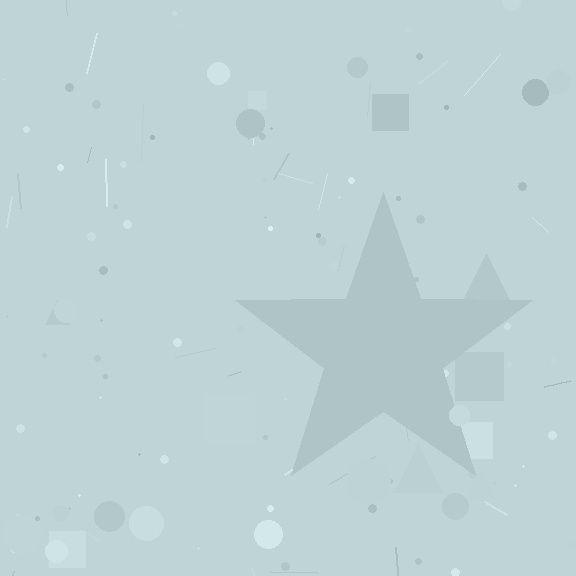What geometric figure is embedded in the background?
A star is embedded in the background.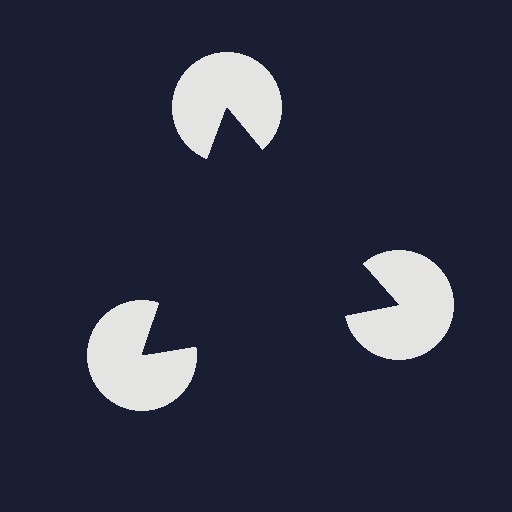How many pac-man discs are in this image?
There are 3 — one at each vertex of the illusory triangle.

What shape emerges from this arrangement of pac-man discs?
An illusory triangle — its edges are inferred from the aligned wedge cuts in the pac-man discs, not physically drawn.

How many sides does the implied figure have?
3 sides.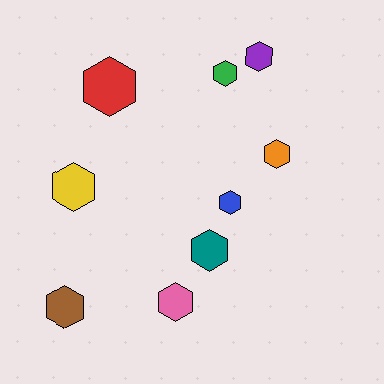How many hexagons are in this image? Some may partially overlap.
There are 9 hexagons.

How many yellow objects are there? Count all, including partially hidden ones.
There is 1 yellow object.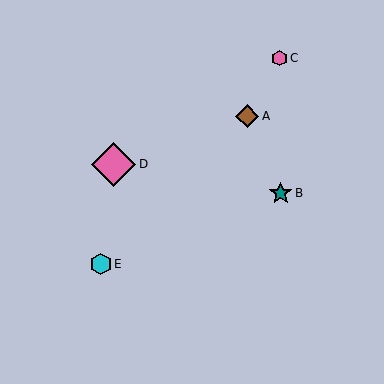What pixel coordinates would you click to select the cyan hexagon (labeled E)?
Click at (101, 264) to select the cyan hexagon E.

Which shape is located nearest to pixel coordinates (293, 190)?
The teal star (labeled B) at (281, 193) is nearest to that location.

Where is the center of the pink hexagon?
The center of the pink hexagon is at (280, 58).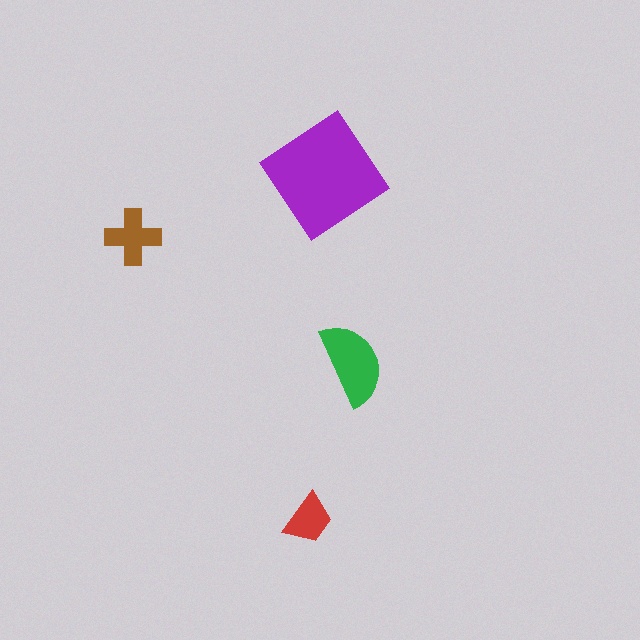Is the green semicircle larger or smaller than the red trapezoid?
Larger.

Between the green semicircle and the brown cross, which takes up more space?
The green semicircle.